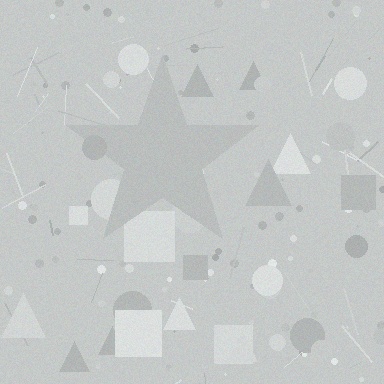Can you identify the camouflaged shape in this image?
The camouflaged shape is a star.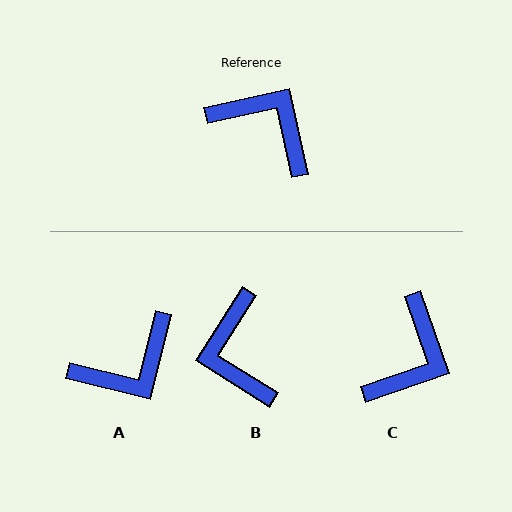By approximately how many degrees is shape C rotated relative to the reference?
Approximately 83 degrees clockwise.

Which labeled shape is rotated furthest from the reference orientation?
B, about 136 degrees away.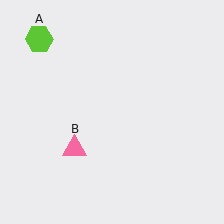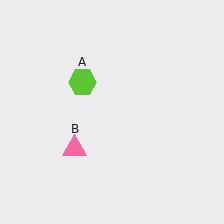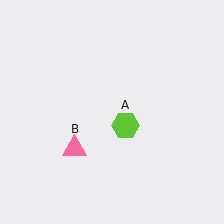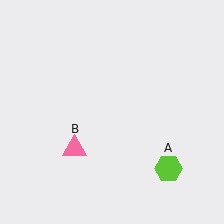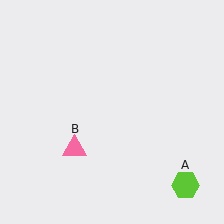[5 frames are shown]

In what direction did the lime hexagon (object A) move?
The lime hexagon (object A) moved down and to the right.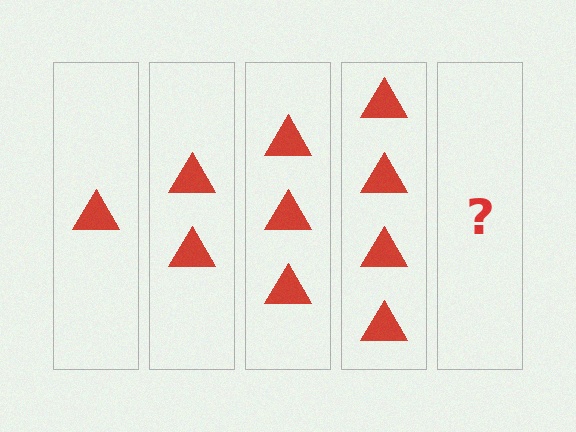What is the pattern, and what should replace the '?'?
The pattern is that each step adds one more triangle. The '?' should be 5 triangles.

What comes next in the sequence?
The next element should be 5 triangles.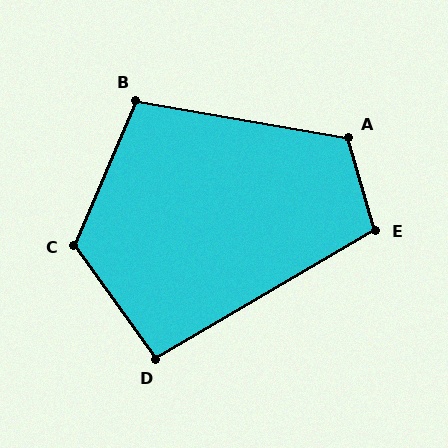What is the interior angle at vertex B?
Approximately 103 degrees (obtuse).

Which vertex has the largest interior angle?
C, at approximately 121 degrees.